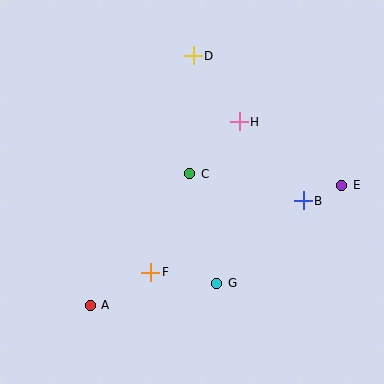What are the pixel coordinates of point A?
Point A is at (90, 305).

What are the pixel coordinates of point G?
Point G is at (217, 283).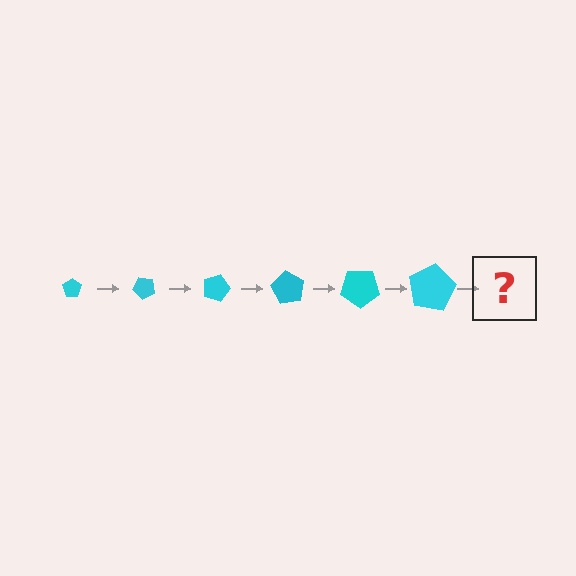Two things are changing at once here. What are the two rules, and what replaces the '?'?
The two rules are that the pentagon grows larger each step and it rotates 45 degrees each step. The '?' should be a pentagon, larger than the previous one and rotated 270 degrees from the start.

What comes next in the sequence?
The next element should be a pentagon, larger than the previous one and rotated 270 degrees from the start.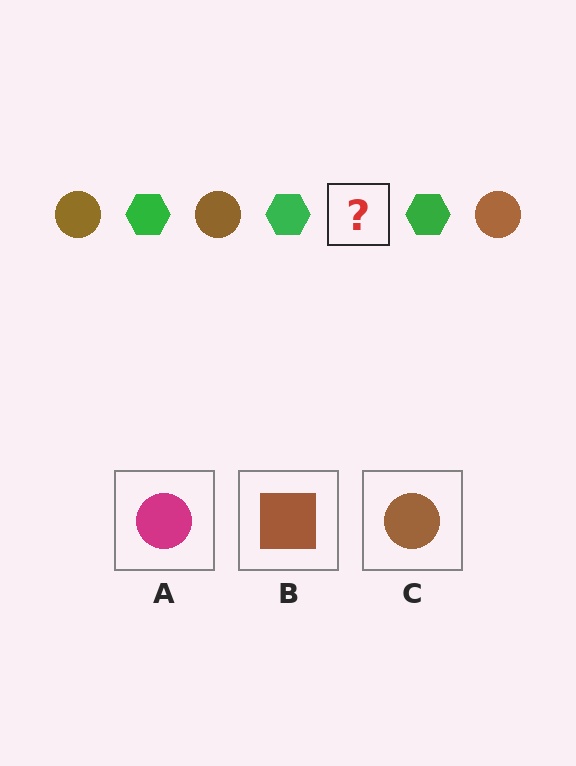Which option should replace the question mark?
Option C.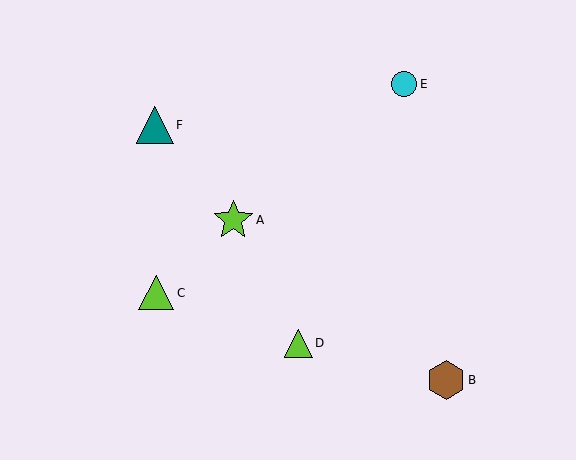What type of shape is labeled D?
Shape D is a lime triangle.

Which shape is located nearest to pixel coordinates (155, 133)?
The teal triangle (labeled F) at (155, 125) is nearest to that location.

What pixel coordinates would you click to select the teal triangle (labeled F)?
Click at (155, 125) to select the teal triangle F.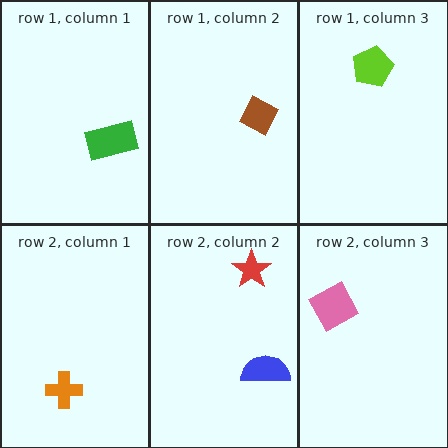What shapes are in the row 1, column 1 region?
The green rectangle.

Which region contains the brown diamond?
The row 1, column 2 region.